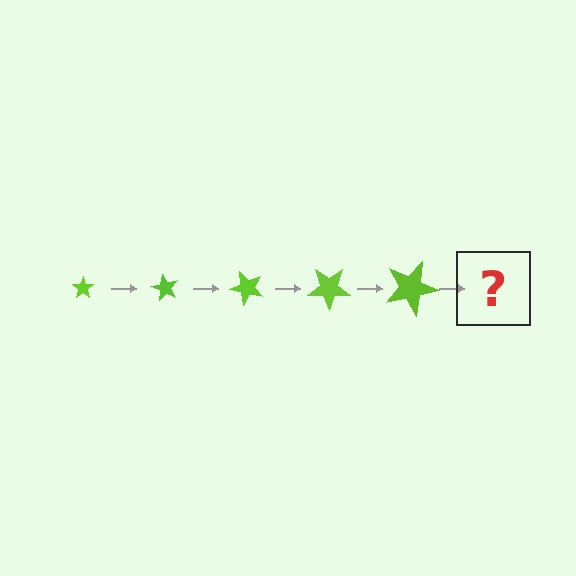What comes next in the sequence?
The next element should be a star, larger than the previous one and rotated 300 degrees from the start.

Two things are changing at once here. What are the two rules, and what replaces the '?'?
The two rules are that the star grows larger each step and it rotates 60 degrees each step. The '?' should be a star, larger than the previous one and rotated 300 degrees from the start.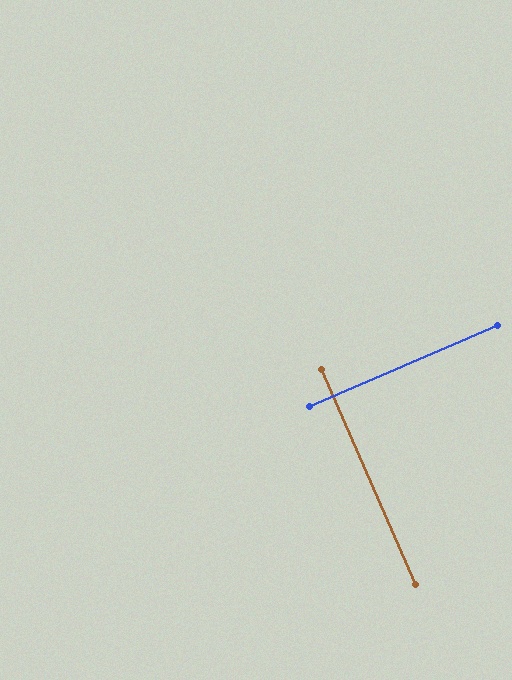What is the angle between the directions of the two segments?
Approximately 90 degrees.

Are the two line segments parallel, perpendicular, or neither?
Perpendicular — they meet at approximately 90°.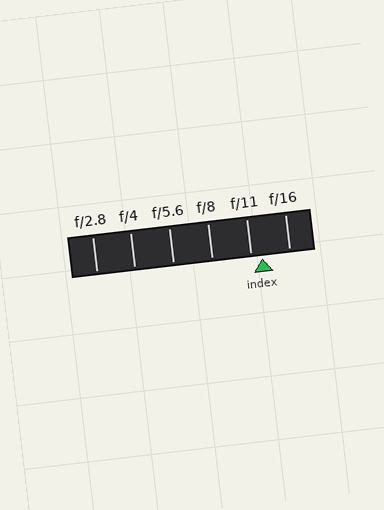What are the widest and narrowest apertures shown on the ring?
The widest aperture shown is f/2.8 and the narrowest is f/16.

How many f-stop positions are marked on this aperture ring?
There are 6 f-stop positions marked.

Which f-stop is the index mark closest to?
The index mark is closest to f/11.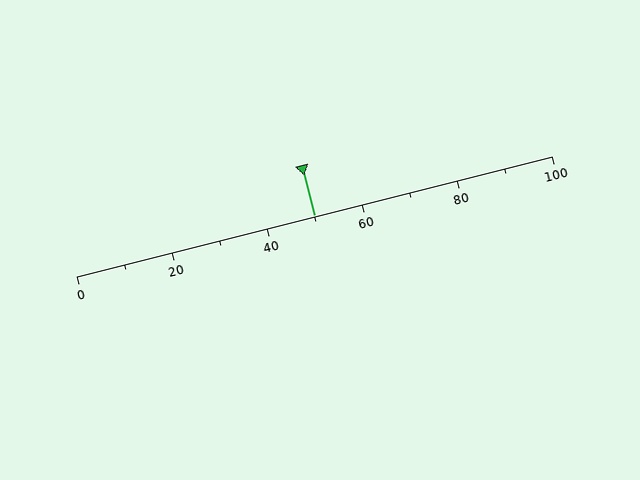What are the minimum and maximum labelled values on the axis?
The axis runs from 0 to 100.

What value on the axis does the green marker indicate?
The marker indicates approximately 50.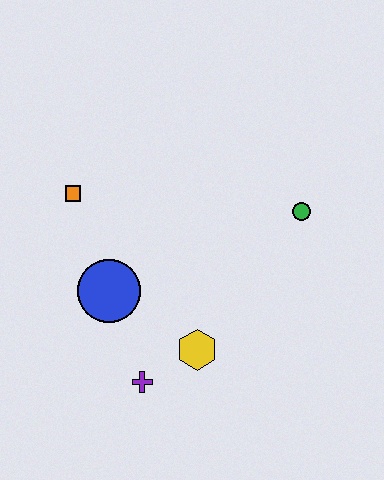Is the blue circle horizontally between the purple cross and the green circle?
No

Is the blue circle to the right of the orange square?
Yes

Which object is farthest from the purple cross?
The green circle is farthest from the purple cross.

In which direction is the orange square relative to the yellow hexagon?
The orange square is above the yellow hexagon.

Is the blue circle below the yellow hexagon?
No